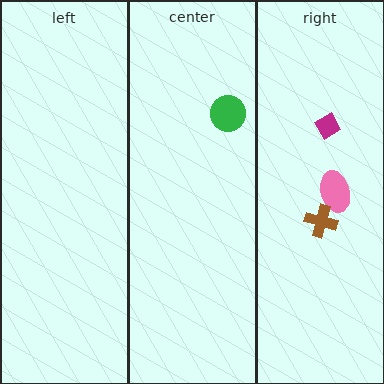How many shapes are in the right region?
3.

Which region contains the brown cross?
The right region.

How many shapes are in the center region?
1.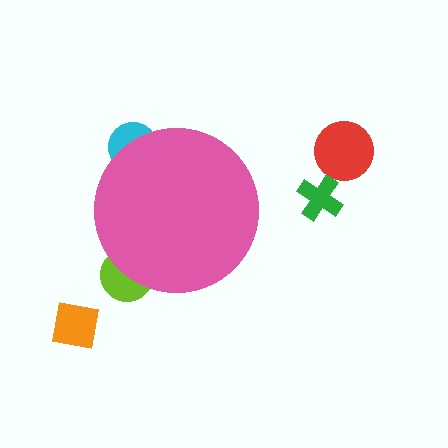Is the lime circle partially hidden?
Yes, the lime circle is partially hidden behind the pink circle.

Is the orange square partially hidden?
No, the orange square is fully visible.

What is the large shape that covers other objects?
A pink circle.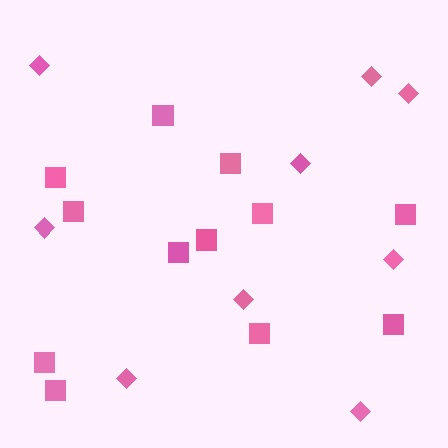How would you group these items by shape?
There are 2 groups: one group of squares (12) and one group of diamonds (9).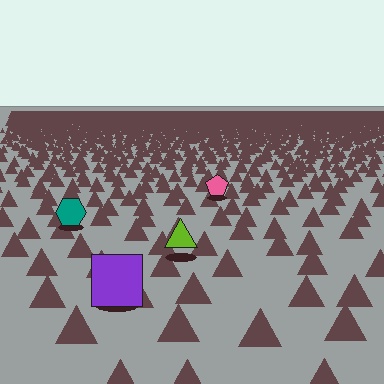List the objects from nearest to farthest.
From nearest to farthest: the purple square, the lime triangle, the teal hexagon, the pink pentagon.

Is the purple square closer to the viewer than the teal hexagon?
Yes. The purple square is closer — you can tell from the texture gradient: the ground texture is coarser near it.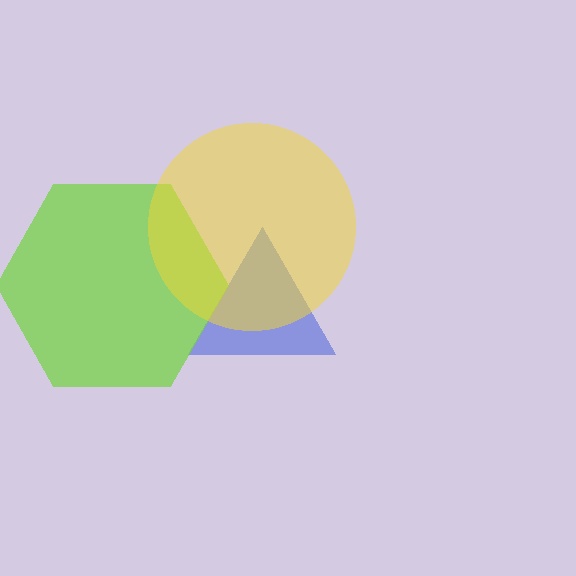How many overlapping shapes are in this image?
There are 3 overlapping shapes in the image.